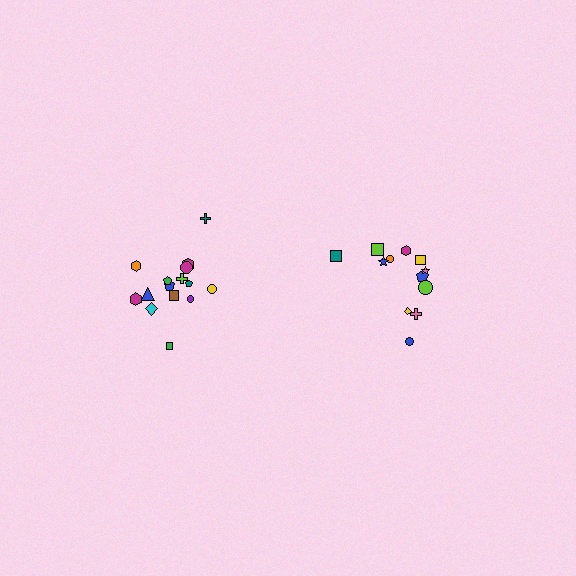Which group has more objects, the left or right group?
The left group.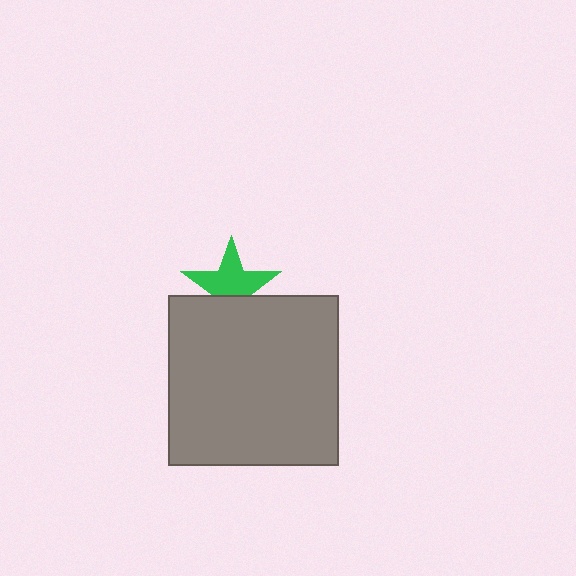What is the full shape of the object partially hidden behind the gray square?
The partially hidden object is a green star.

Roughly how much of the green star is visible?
About half of it is visible (roughly 64%).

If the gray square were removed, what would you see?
You would see the complete green star.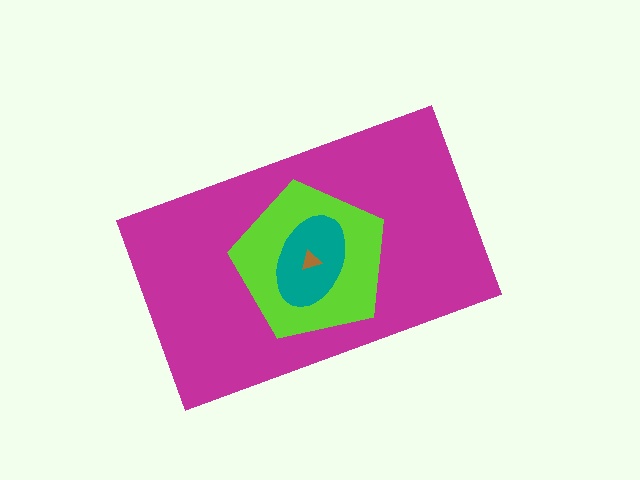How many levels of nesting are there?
4.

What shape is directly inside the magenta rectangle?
The lime pentagon.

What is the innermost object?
The brown triangle.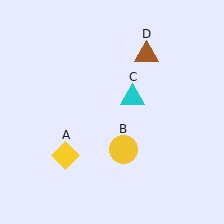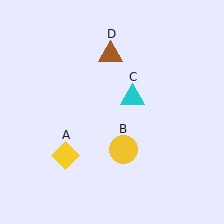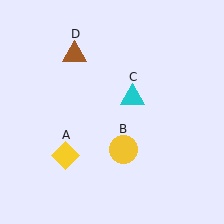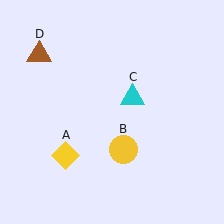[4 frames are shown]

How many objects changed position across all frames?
1 object changed position: brown triangle (object D).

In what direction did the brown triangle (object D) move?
The brown triangle (object D) moved left.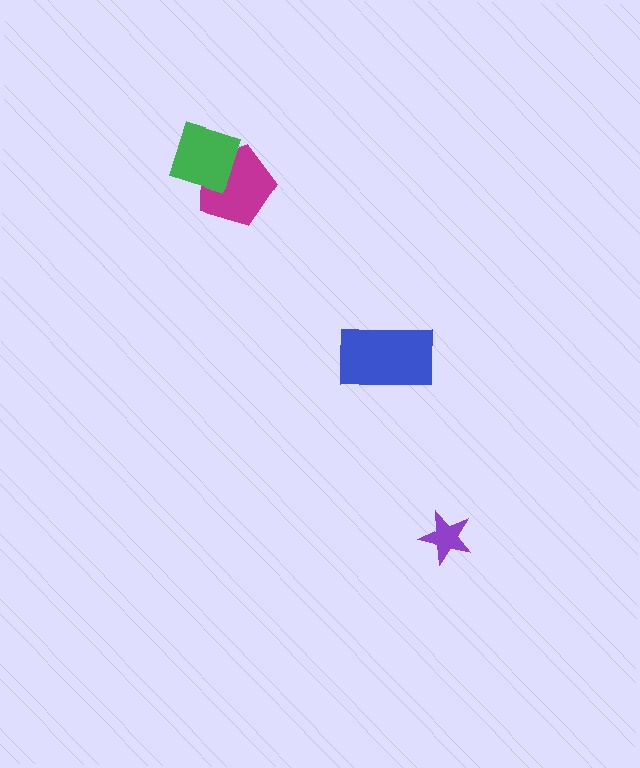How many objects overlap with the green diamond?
1 object overlaps with the green diamond.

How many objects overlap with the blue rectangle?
0 objects overlap with the blue rectangle.